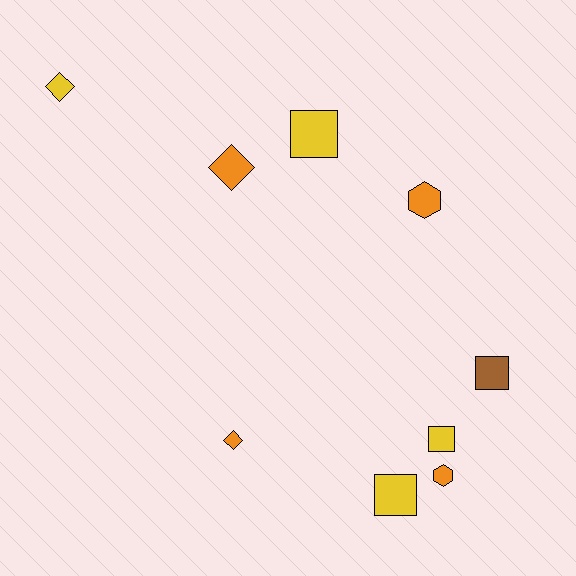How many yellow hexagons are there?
There are no yellow hexagons.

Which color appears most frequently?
Yellow, with 4 objects.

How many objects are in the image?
There are 9 objects.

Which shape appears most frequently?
Square, with 4 objects.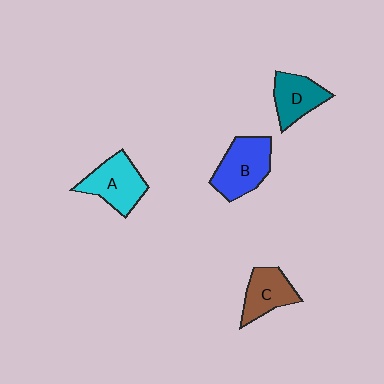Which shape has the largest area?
Shape B (blue).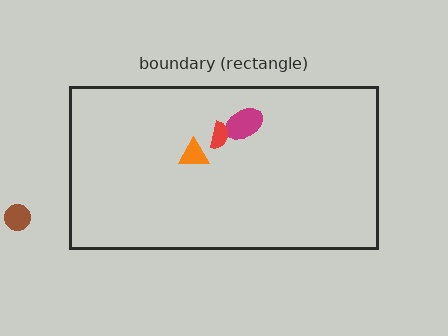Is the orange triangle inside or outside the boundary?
Inside.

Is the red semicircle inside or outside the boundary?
Inside.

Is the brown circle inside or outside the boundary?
Outside.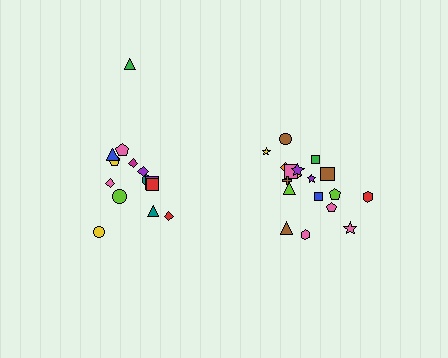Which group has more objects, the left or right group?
The right group.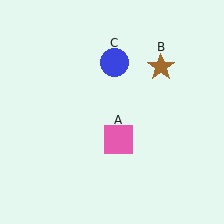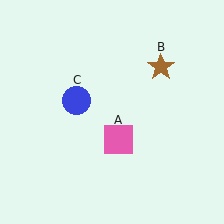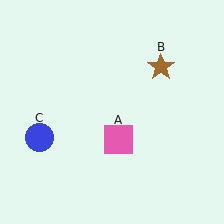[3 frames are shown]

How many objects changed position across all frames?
1 object changed position: blue circle (object C).